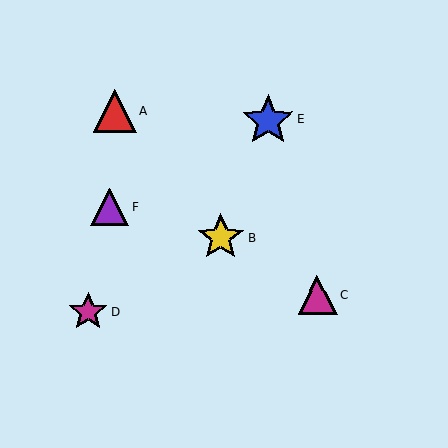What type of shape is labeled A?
Shape A is a red triangle.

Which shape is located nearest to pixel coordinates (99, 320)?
The magenta star (labeled D) at (88, 312) is nearest to that location.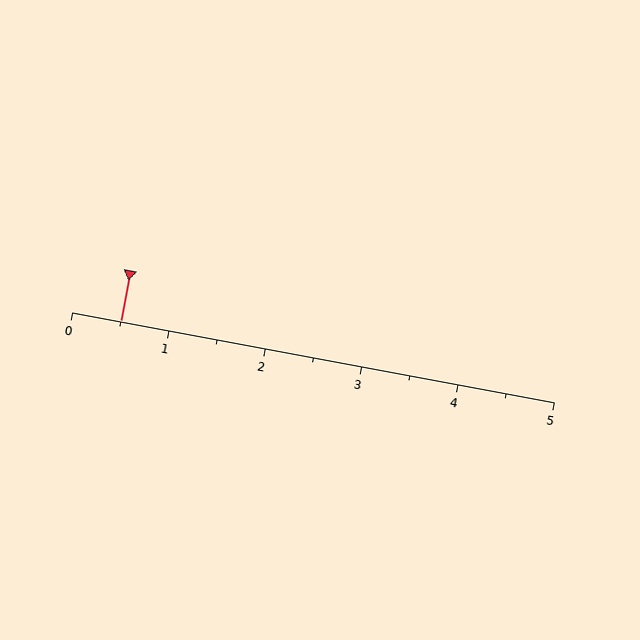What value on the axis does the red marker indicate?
The marker indicates approximately 0.5.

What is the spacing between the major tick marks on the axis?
The major ticks are spaced 1 apart.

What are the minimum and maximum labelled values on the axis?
The axis runs from 0 to 5.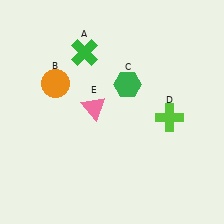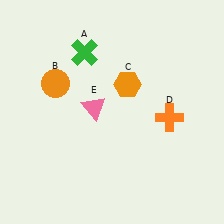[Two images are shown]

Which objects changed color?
C changed from green to orange. D changed from lime to orange.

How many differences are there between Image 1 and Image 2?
There are 2 differences between the two images.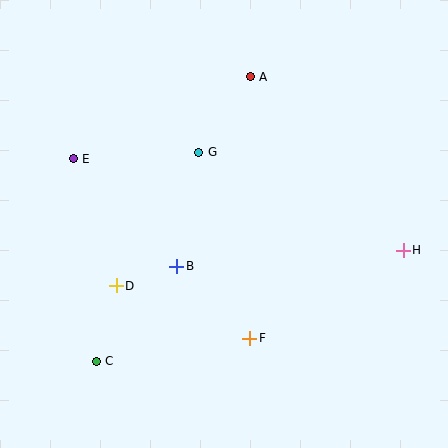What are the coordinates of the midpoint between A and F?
The midpoint between A and F is at (250, 207).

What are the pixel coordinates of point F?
Point F is at (250, 338).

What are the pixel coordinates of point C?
Point C is at (96, 361).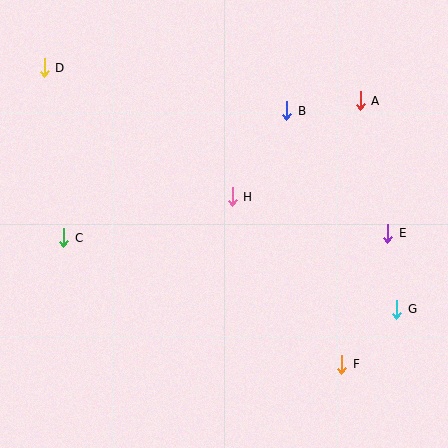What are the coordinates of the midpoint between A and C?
The midpoint between A and C is at (212, 169).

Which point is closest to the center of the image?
Point H at (232, 197) is closest to the center.